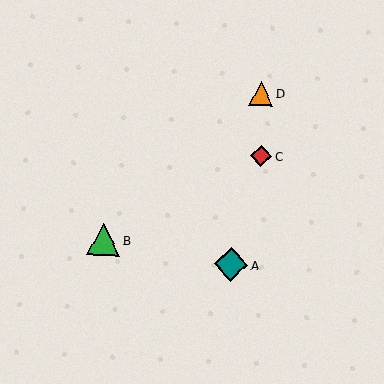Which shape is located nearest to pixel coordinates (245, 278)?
The teal diamond (labeled A) at (231, 265) is nearest to that location.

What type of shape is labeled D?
Shape D is an orange triangle.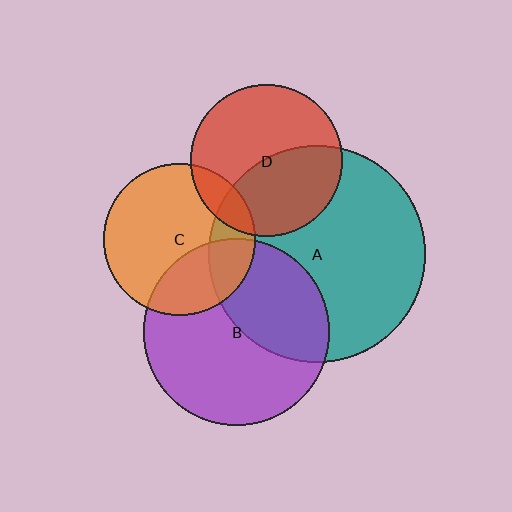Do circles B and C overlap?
Yes.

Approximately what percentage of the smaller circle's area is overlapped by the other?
Approximately 30%.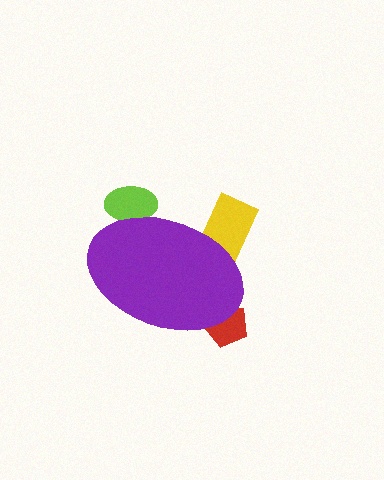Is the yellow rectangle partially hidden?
Yes, the yellow rectangle is partially hidden behind the purple ellipse.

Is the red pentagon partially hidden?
Yes, the red pentagon is partially hidden behind the purple ellipse.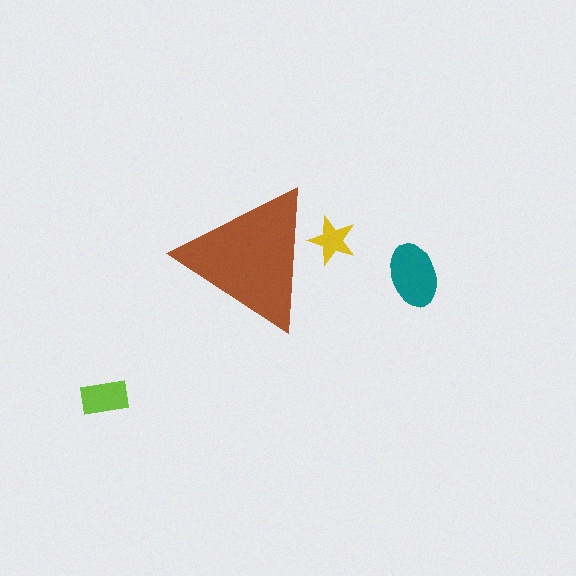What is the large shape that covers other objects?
A brown triangle.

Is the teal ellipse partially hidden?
No, the teal ellipse is fully visible.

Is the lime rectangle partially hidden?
No, the lime rectangle is fully visible.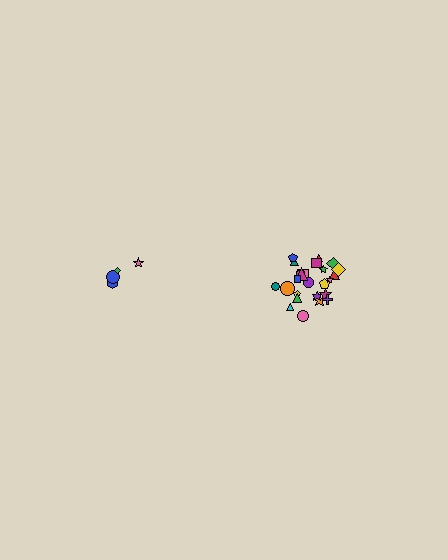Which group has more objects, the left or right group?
The right group.